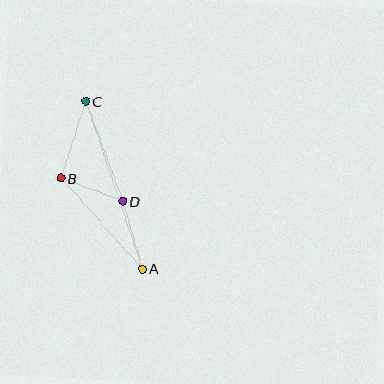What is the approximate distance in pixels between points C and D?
The distance between C and D is approximately 106 pixels.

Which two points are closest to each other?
Points B and D are closest to each other.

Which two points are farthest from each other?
Points A and C are farthest from each other.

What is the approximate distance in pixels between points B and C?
The distance between B and C is approximately 81 pixels.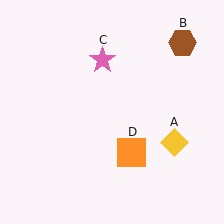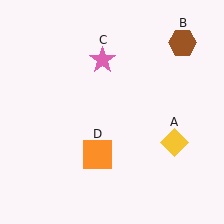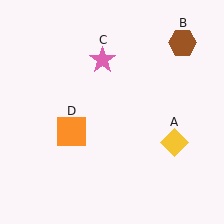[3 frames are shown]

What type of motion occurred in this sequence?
The orange square (object D) rotated clockwise around the center of the scene.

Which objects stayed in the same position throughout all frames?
Yellow diamond (object A) and brown hexagon (object B) and pink star (object C) remained stationary.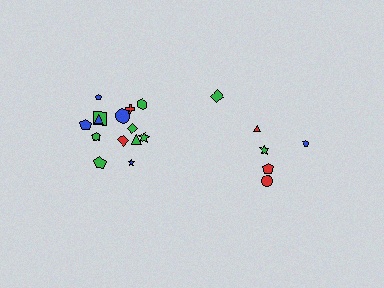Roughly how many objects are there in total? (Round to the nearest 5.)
Roughly 20 objects in total.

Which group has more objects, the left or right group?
The left group.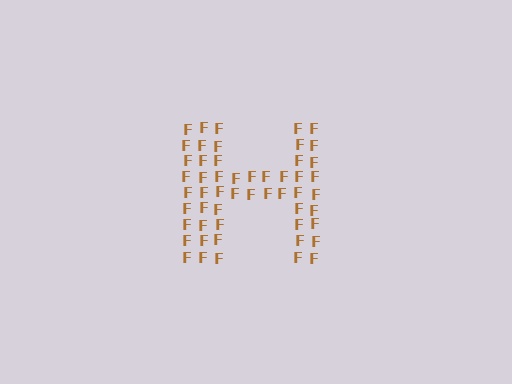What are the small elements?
The small elements are letter F's.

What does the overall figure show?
The overall figure shows the letter H.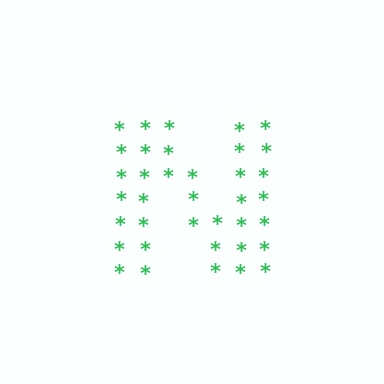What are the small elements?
The small elements are asterisks.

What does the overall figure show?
The overall figure shows the letter N.